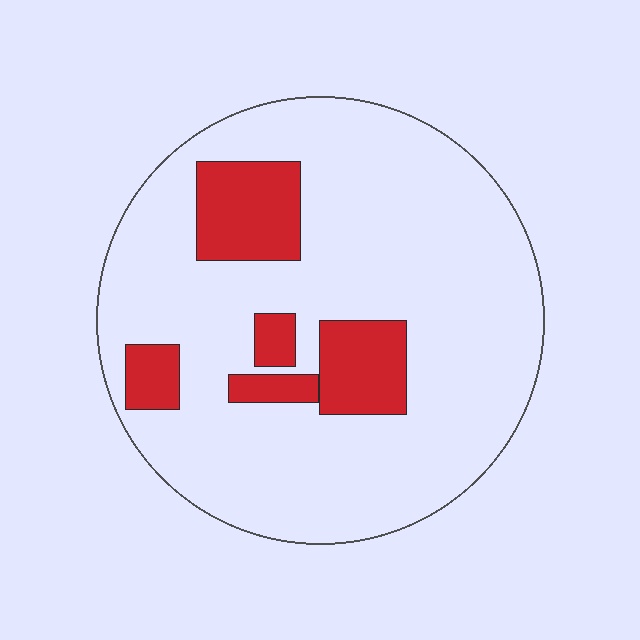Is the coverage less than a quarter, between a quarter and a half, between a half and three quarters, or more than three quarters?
Less than a quarter.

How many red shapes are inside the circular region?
5.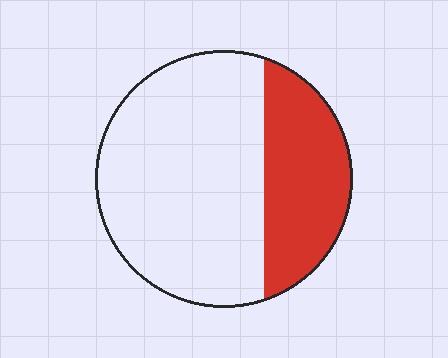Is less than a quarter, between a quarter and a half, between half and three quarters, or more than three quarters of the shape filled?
Between a quarter and a half.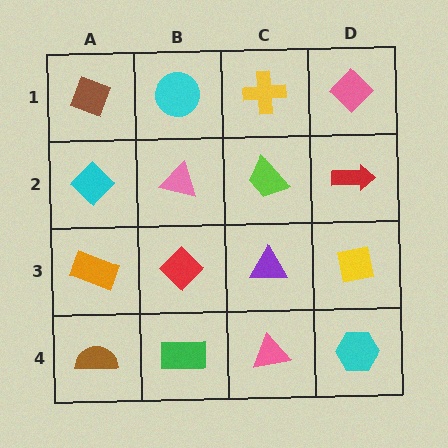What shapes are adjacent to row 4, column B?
A red diamond (row 3, column B), a brown semicircle (row 4, column A), a pink triangle (row 4, column C).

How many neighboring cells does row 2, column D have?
3.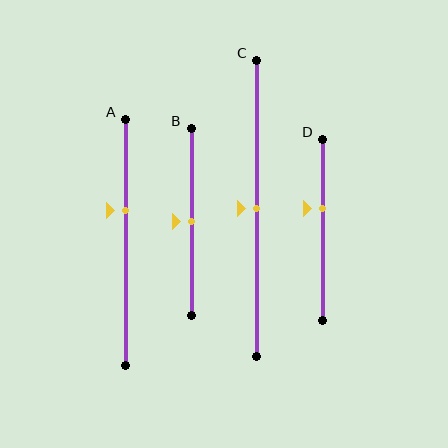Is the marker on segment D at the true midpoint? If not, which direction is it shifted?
No, the marker on segment D is shifted upward by about 12% of the segment length.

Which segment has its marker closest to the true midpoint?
Segment B has its marker closest to the true midpoint.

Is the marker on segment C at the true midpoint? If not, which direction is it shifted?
Yes, the marker on segment C is at the true midpoint.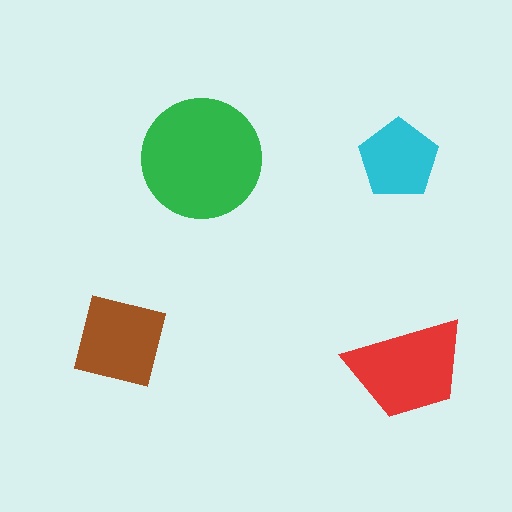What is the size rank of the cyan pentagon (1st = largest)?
4th.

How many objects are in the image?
There are 4 objects in the image.